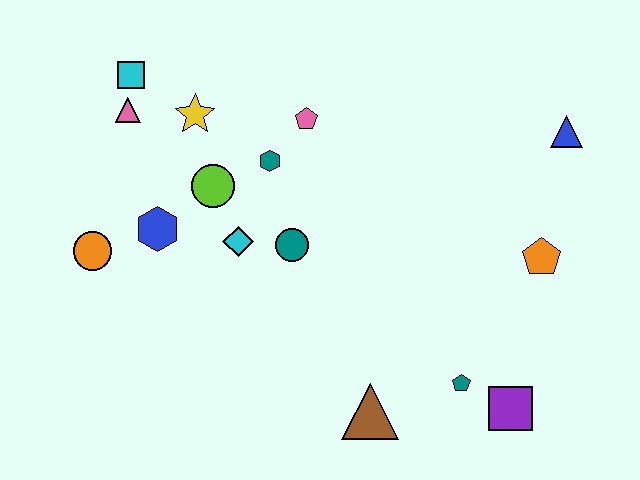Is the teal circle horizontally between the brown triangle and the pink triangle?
Yes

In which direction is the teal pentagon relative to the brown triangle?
The teal pentagon is to the right of the brown triangle.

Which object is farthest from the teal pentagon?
The cyan square is farthest from the teal pentagon.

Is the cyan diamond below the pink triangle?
Yes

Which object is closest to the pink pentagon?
The teal hexagon is closest to the pink pentagon.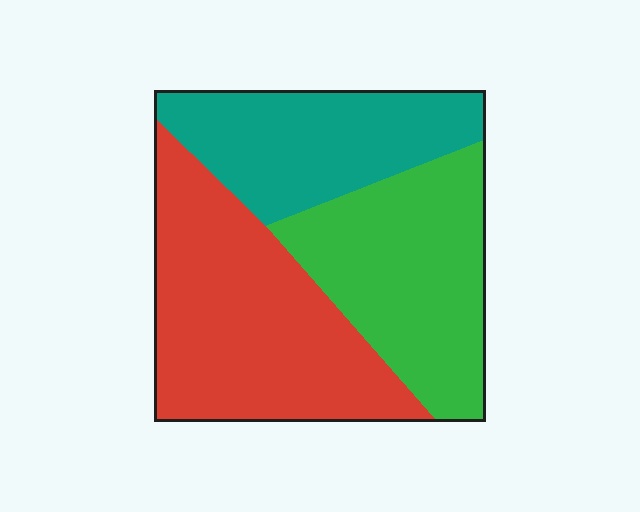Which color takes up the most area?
Red, at roughly 40%.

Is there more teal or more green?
Green.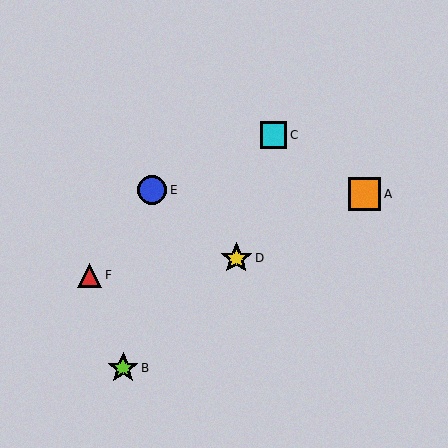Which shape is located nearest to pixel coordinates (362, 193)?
The orange square (labeled A) at (365, 194) is nearest to that location.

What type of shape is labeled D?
Shape D is a yellow star.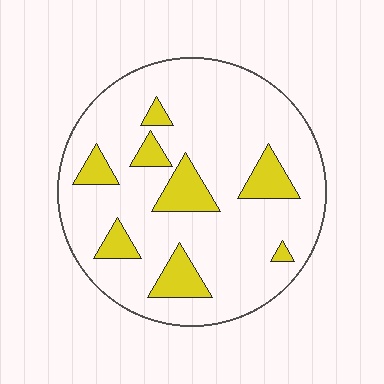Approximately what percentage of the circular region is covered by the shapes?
Approximately 15%.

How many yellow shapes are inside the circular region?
8.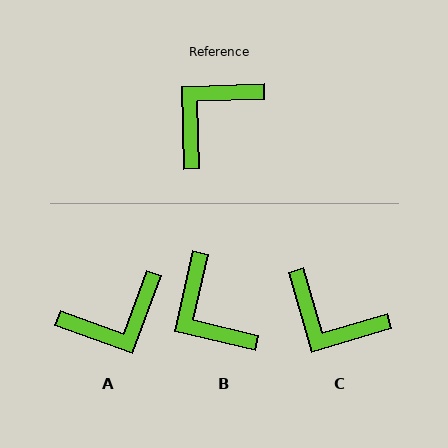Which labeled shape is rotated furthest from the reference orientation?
A, about 158 degrees away.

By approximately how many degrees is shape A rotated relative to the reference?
Approximately 158 degrees counter-clockwise.